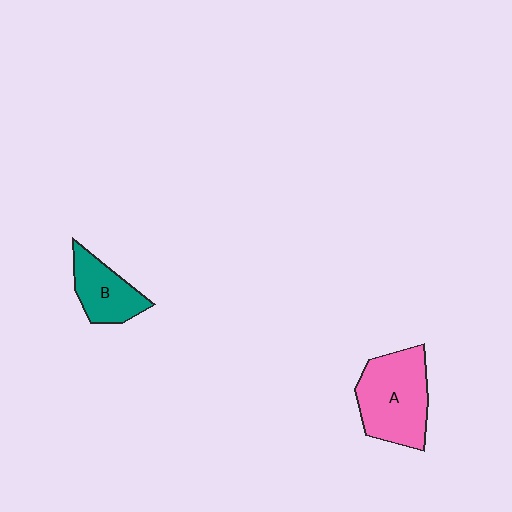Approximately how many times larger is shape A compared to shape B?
Approximately 1.6 times.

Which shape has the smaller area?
Shape B (teal).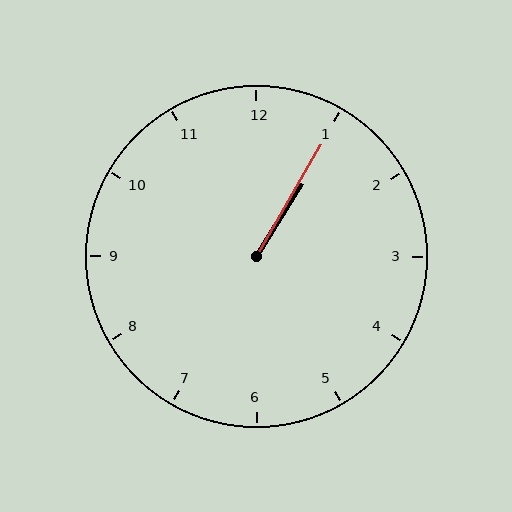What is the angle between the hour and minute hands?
Approximately 2 degrees.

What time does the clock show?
1:05.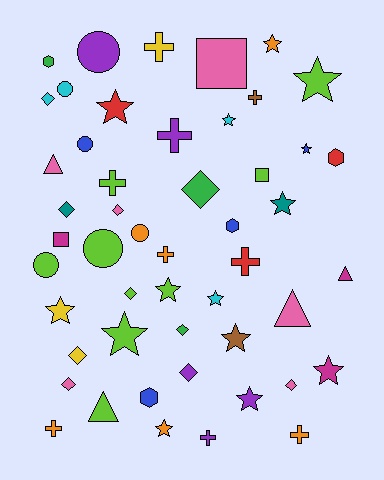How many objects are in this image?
There are 50 objects.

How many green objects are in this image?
There are 3 green objects.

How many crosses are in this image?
There are 9 crosses.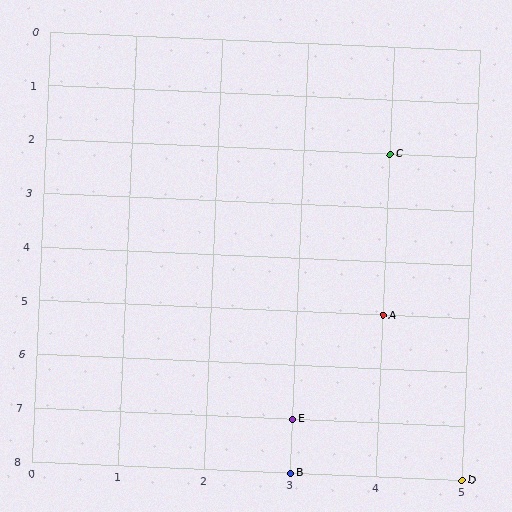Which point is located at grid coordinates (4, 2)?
Point C is at (4, 2).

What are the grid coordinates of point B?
Point B is at grid coordinates (3, 8).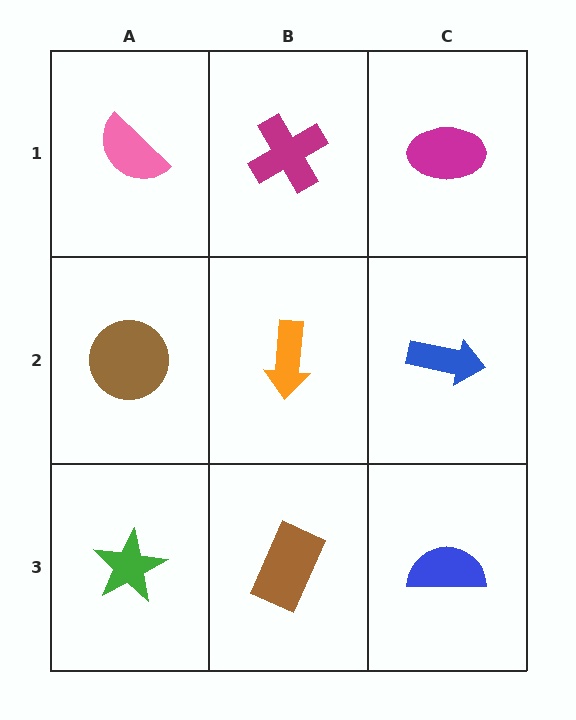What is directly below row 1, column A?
A brown circle.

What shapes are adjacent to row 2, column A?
A pink semicircle (row 1, column A), a green star (row 3, column A), an orange arrow (row 2, column B).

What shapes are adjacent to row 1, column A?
A brown circle (row 2, column A), a magenta cross (row 1, column B).